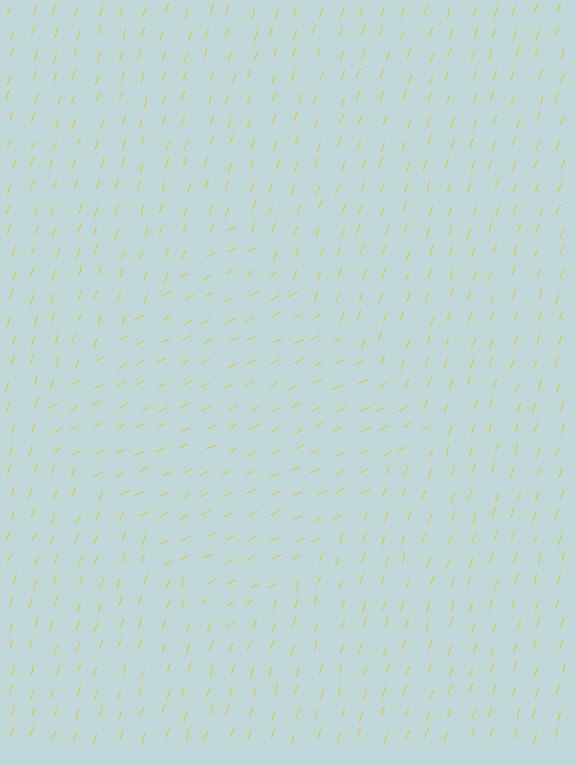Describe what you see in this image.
The image is filled with small yellow line segments. A diamond region in the image has lines oriented differently from the surrounding lines, creating a visible texture boundary.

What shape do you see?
I see a diamond.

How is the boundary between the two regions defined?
The boundary is defined purely by a change in line orientation (approximately 45 degrees difference). All lines are the same color and thickness.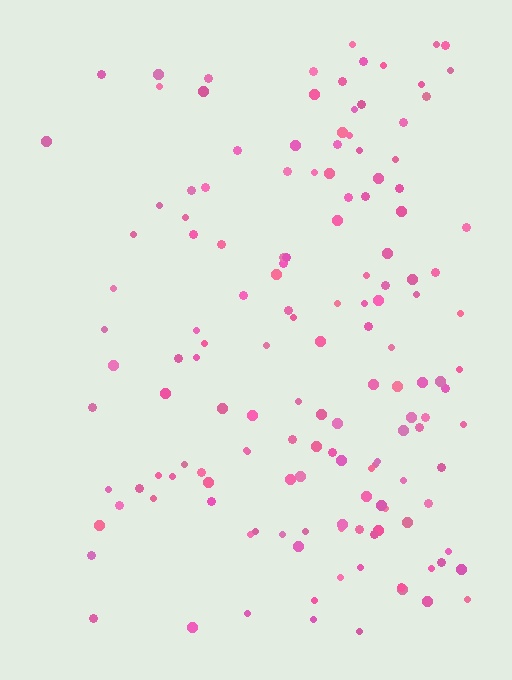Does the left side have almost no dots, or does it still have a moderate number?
Still a moderate number, just noticeably fewer than the right.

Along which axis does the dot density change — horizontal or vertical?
Horizontal.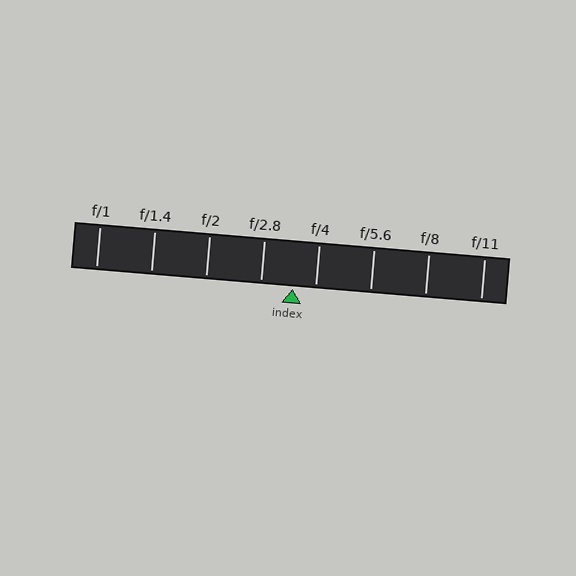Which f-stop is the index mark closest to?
The index mark is closest to f/4.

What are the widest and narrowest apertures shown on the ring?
The widest aperture shown is f/1 and the narrowest is f/11.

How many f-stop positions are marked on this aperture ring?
There are 8 f-stop positions marked.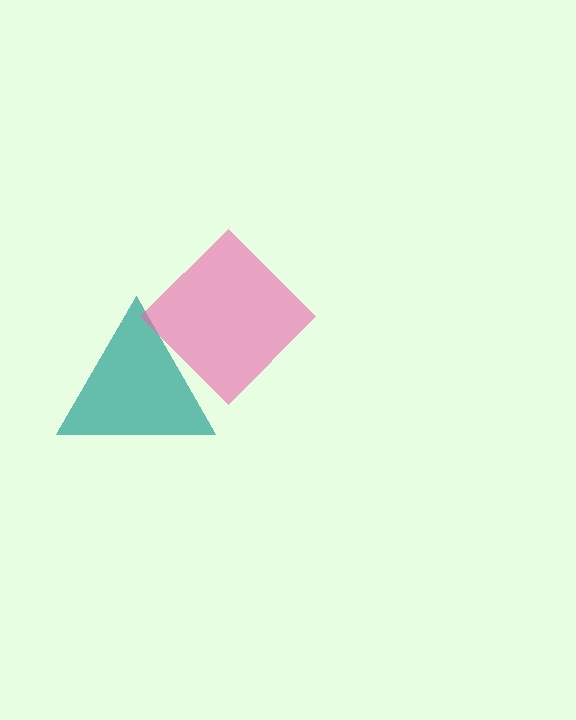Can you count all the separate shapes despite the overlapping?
Yes, there are 2 separate shapes.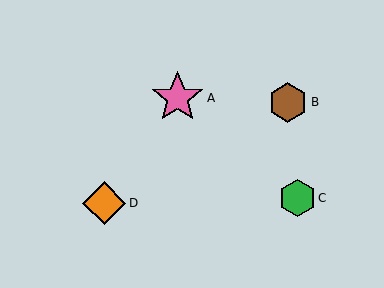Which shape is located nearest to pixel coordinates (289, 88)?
The brown hexagon (labeled B) at (288, 102) is nearest to that location.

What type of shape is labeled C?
Shape C is a green hexagon.